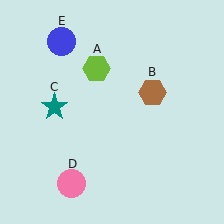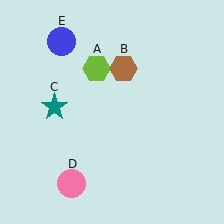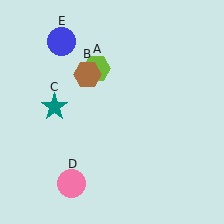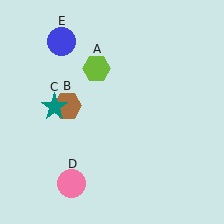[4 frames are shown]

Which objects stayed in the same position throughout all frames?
Lime hexagon (object A) and teal star (object C) and pink circle (object D) and blue circle (object E) remained stationary.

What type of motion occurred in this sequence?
The brown hexagon (object B) rotated counterclockwise around the center of the scene.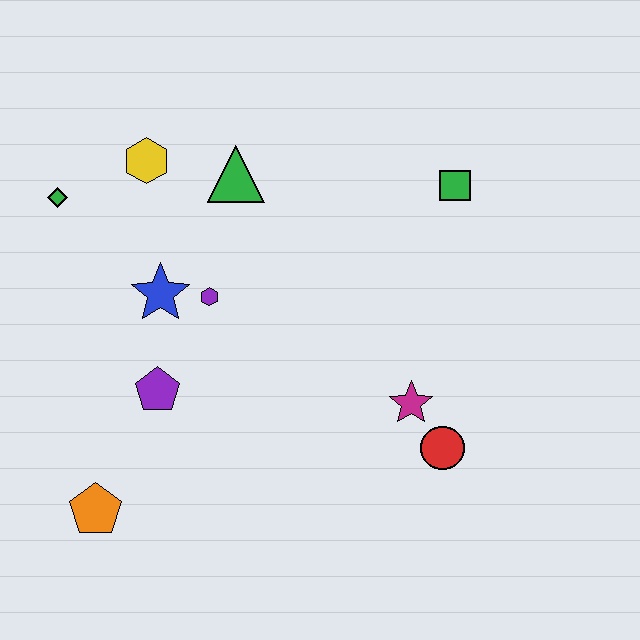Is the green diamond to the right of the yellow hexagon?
No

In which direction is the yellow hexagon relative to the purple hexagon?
The yellow hexagon is above the purple hexagon.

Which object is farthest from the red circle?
The green diamond is farthest from the red circle.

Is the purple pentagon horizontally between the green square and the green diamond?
Yes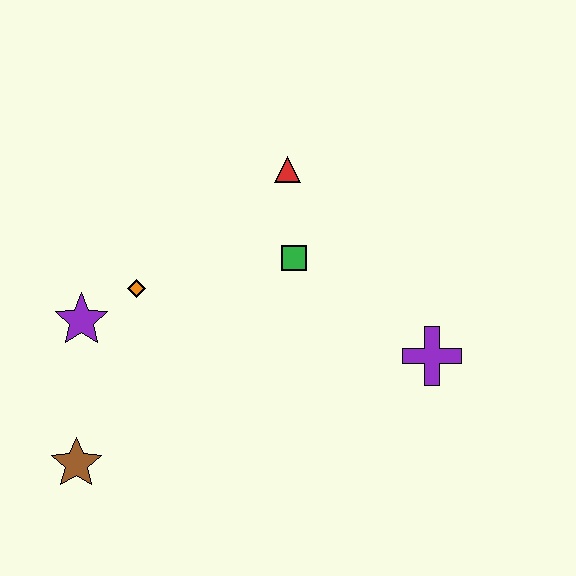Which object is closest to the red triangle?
The green square is closest to the red triangle.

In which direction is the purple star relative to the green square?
The purple star is to the left of the green square.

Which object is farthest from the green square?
The brown star is farthest from the green square.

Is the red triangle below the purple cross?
No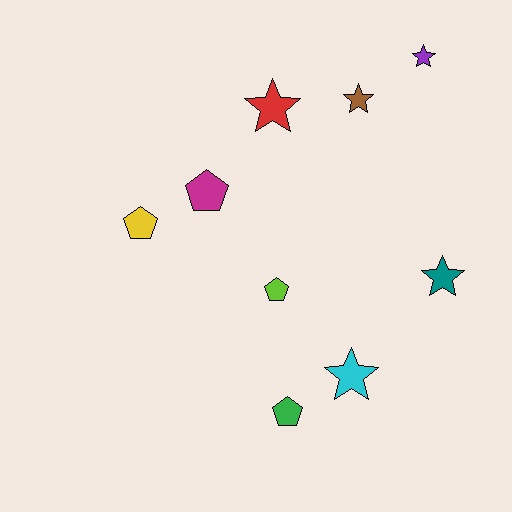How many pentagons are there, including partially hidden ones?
There are 4 pentagons.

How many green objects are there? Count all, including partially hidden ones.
There is 1 green object.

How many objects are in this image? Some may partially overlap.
There are 9 objects.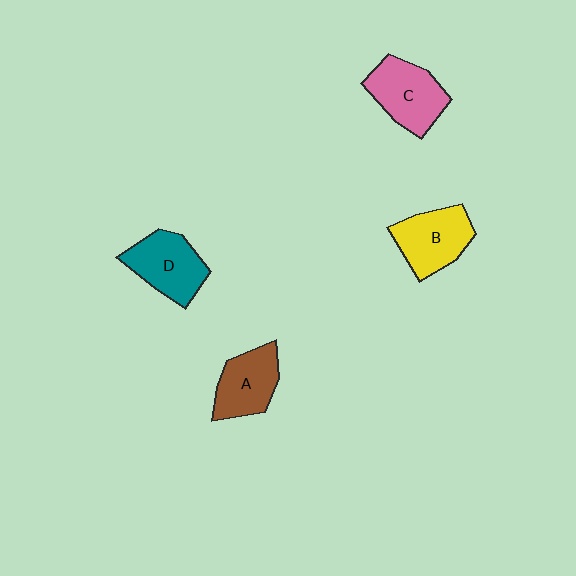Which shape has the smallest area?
Shape A (brown).